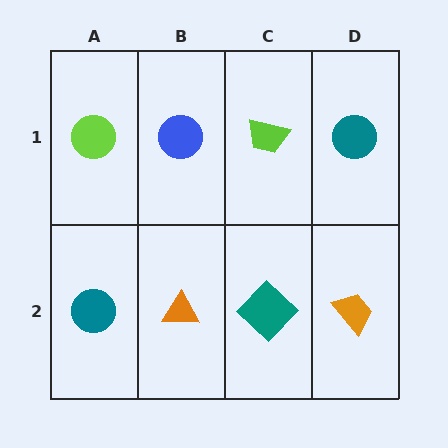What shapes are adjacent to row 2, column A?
A lime circle (row 1, column A), an orange triangle (row 2, column B).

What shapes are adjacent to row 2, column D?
A teal circle (row 1, column D), a teal diamond (row 2, column C).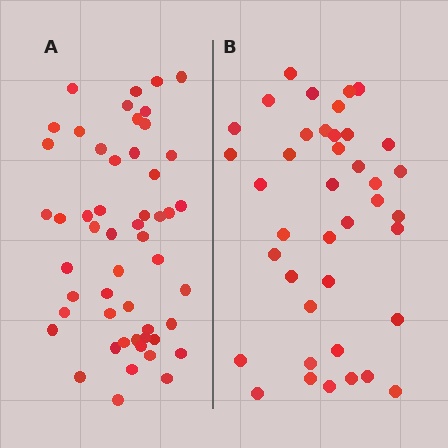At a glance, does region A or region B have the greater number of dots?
Region A (the left region) has more dots.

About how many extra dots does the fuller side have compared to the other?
Region A has roughly 12 or so more dots than region B.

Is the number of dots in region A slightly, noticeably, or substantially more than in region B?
Region A has noticeably more, but not dramatically so. The ratio is roughly 1.3 to 1.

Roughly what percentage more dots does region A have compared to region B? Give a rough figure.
About 30% more.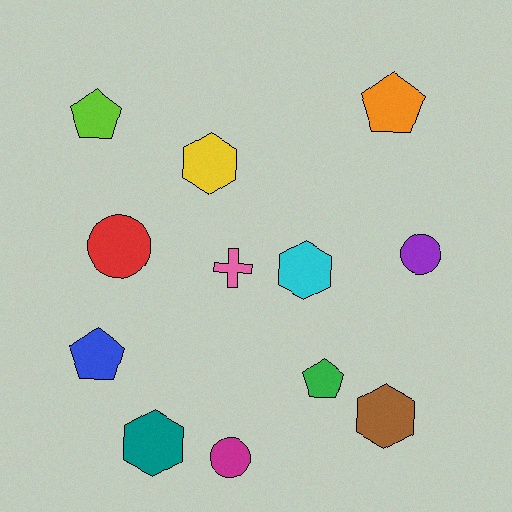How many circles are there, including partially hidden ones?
There are 3 circles.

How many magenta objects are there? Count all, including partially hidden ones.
There is 1 magenta object.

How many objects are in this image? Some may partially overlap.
There are 12 objects.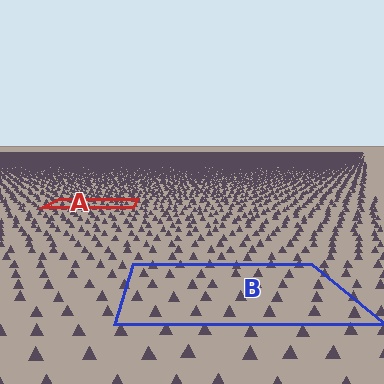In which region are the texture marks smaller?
The texture marks are smaller in region A, because it is farther away.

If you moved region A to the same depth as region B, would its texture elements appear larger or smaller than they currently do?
They would appear larger. At a closer depth, the same texture elements are projected at a bigger on-screen size.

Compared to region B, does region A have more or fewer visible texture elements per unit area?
Region A has more texture elements per unit area — they are packed more densely because it is farther away.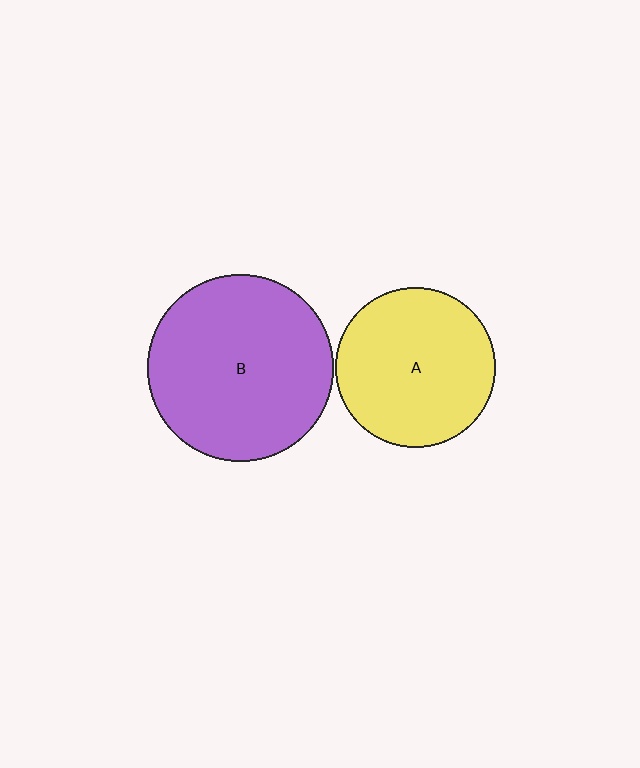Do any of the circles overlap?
No, none of the circles overlap.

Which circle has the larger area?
Circle B (purple).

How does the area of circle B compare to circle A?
Approximately 1.4 times.